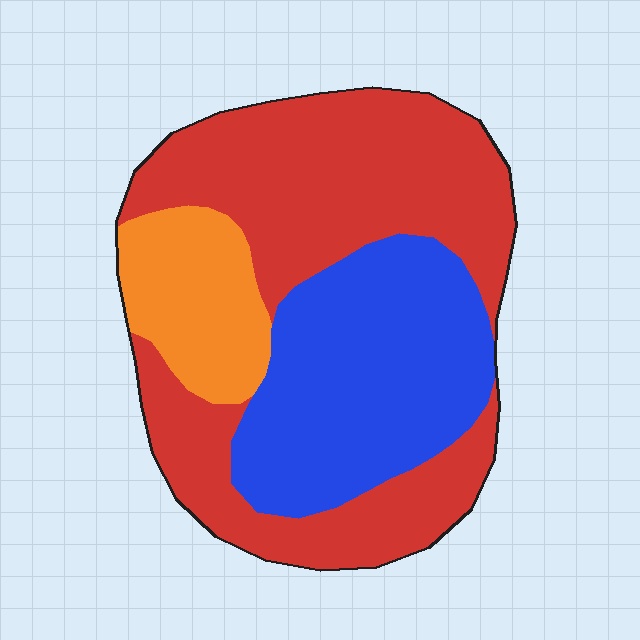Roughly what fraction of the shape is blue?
Blue takes up about one third (1/3) of the shape.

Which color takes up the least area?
Orange, at roughly 15%.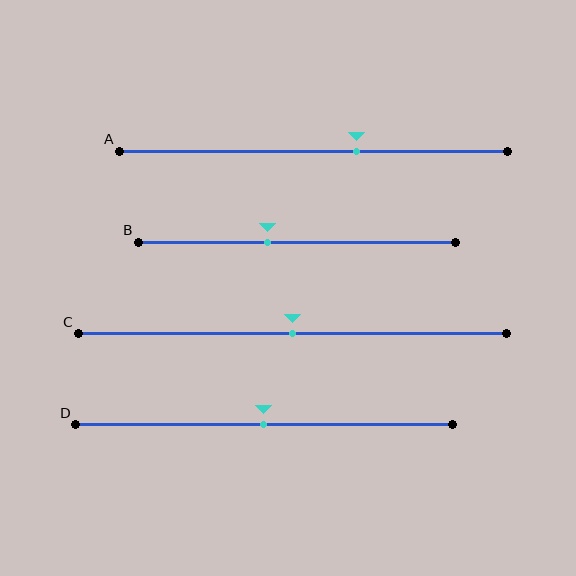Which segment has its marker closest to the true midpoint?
Segment C has its marker closest to the true midpoint.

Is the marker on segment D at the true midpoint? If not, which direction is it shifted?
Yes, the marker on segment D is at the true midpoint.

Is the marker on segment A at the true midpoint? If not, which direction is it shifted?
No, the marker on segment A is shifted to the right by about 11% of the segment length.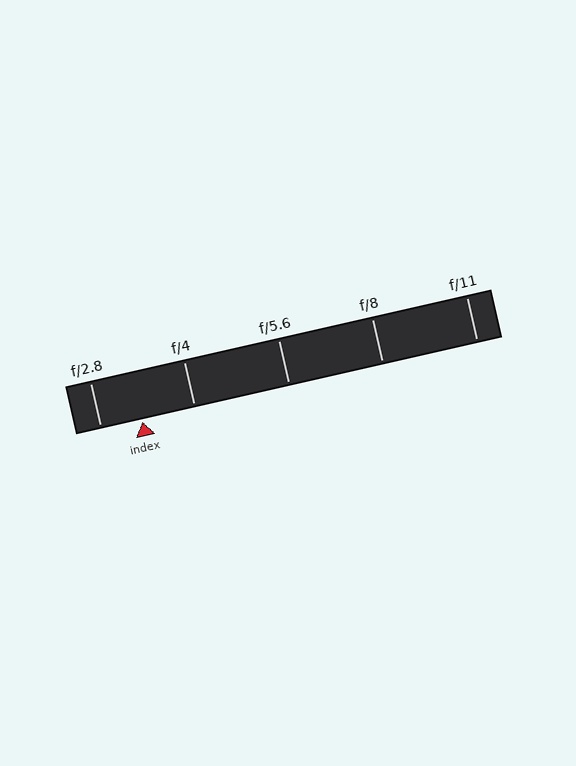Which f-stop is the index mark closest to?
The index mark is closest to f/2.8.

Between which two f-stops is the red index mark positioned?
The index mark is between f/2.8 and f/4.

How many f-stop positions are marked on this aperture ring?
There are 5 f-stop positions marked.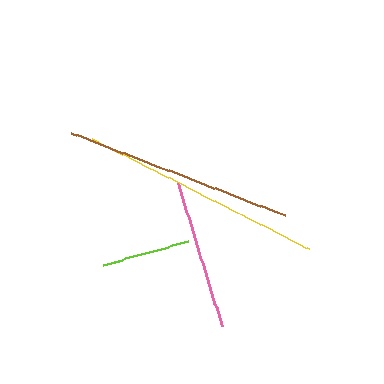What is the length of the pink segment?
The pink segment is approximately 150 pixels long.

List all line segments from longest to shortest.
From longest to shortest: yellow, brown, pink, lime.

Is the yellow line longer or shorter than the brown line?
The yellow line is longer than the brown line.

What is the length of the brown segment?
The brown segment is approximately 229 pixels long.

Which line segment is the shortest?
The lime line is the shortest at approximately 89 pixels.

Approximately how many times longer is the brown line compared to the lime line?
The brown line is approximately 2.6 times the length of the lime line.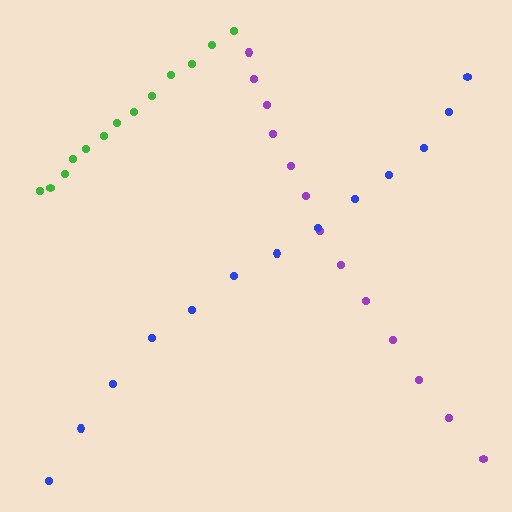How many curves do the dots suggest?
There are 3 distinct paths.